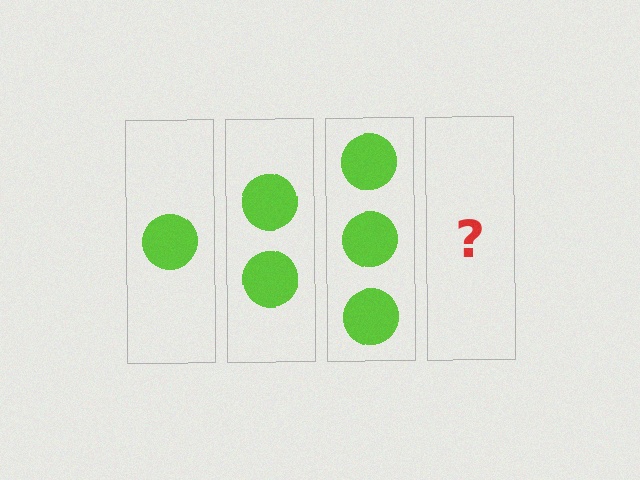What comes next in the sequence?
The next element should be 4 circles.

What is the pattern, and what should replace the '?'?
The pattern is that each step adds one more circle. The '?' should be 4 circles.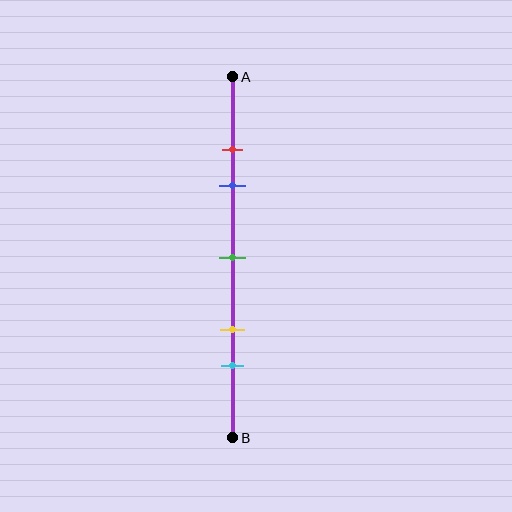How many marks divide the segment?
There are 5 marks dividing the segment.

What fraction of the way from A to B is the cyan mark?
The cyan mark is approximately 80% (0.8) of the way from A to B.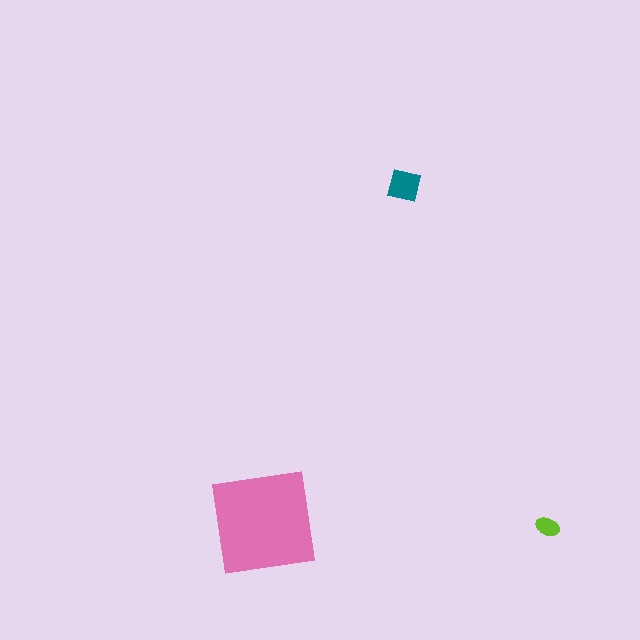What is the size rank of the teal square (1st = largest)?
2nd.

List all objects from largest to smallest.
The pink square, the teal square, the lime ellipse.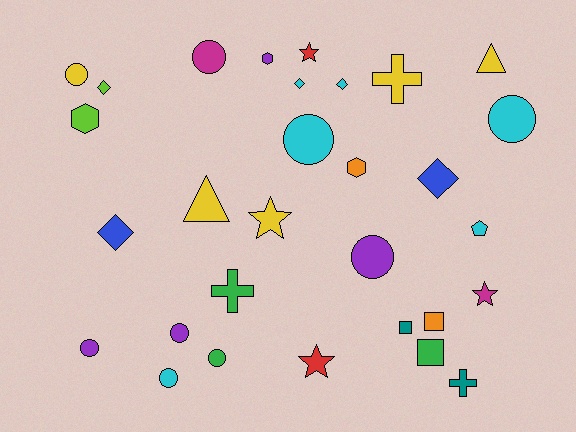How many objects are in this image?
There are 30 objects.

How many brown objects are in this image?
There are no brown objects.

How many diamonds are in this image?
There are 5 diamonds.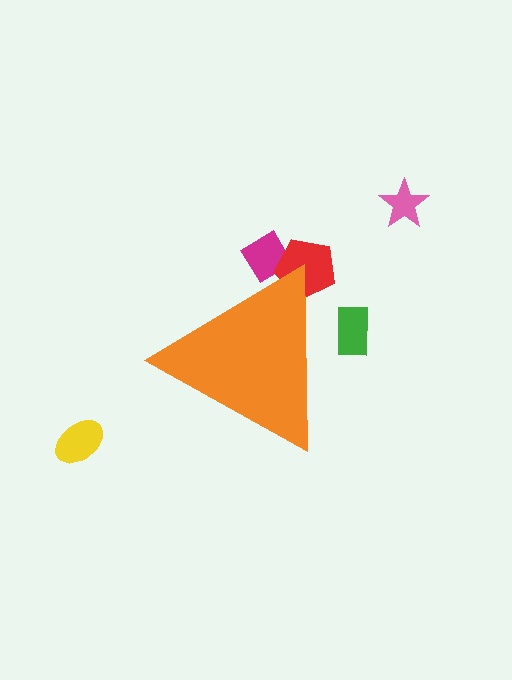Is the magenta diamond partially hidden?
Yes, the magenta diamond is partially hidden behind the orange triangle.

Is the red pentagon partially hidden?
Yes, the red pentagon is partially hidden behind the orange triangle.